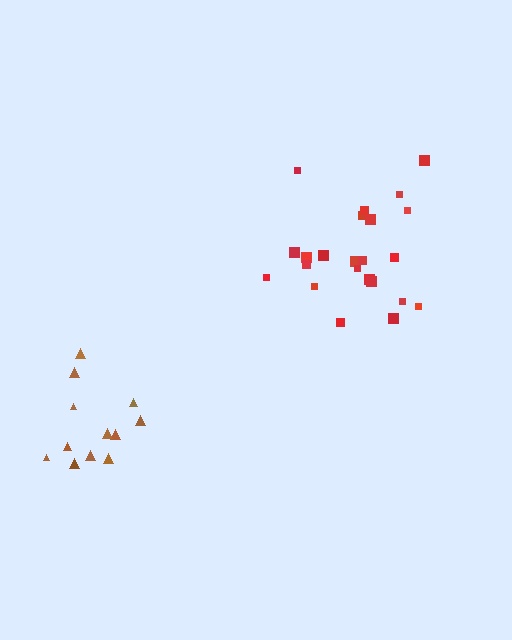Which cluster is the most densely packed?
Red.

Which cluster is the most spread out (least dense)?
Brown.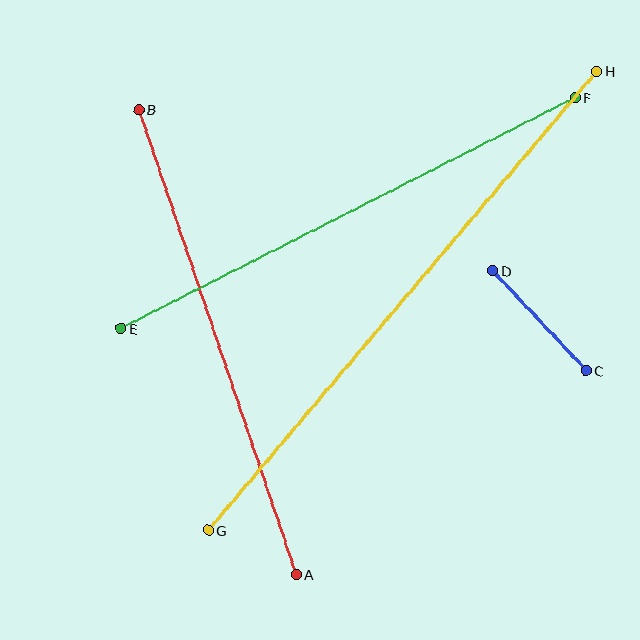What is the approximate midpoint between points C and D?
The midpoint is at approximately (539, 321) pixels.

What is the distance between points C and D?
The distance is approximately 137 pixels.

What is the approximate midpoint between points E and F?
The midpoint is at approximately (348, 213) pixels.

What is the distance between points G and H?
The distance is approximately 602 pixels.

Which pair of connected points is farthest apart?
Points G and H are farthest apart.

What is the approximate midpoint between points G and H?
The midpoint is at approximately (402, 301) pixels.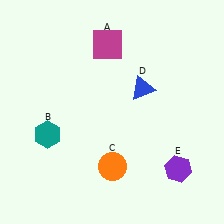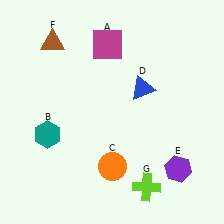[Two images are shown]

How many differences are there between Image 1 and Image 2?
There are 2 differences between the two images.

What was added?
A brown triangle (F), a lime cross (G) were added in Image 2.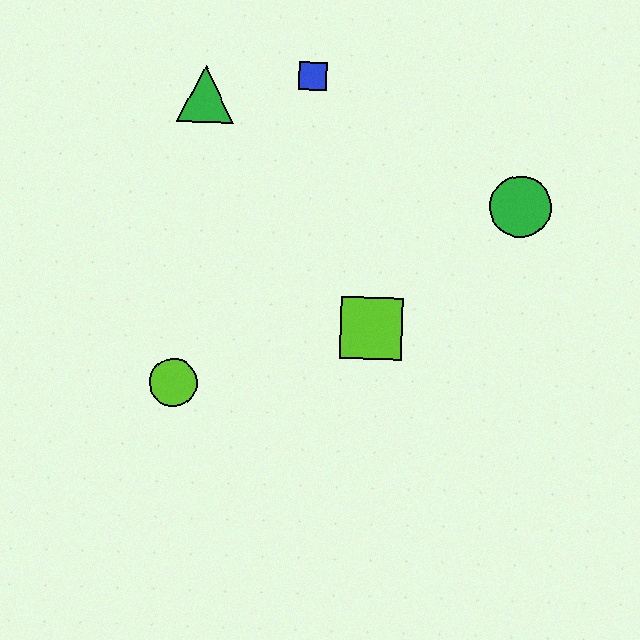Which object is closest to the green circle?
The lime square is closest to the green circle.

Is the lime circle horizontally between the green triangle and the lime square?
No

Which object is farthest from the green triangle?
The green circle is farthest from the green triangle.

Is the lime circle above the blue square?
No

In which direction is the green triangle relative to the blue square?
The green triangle is to the left of the blue square.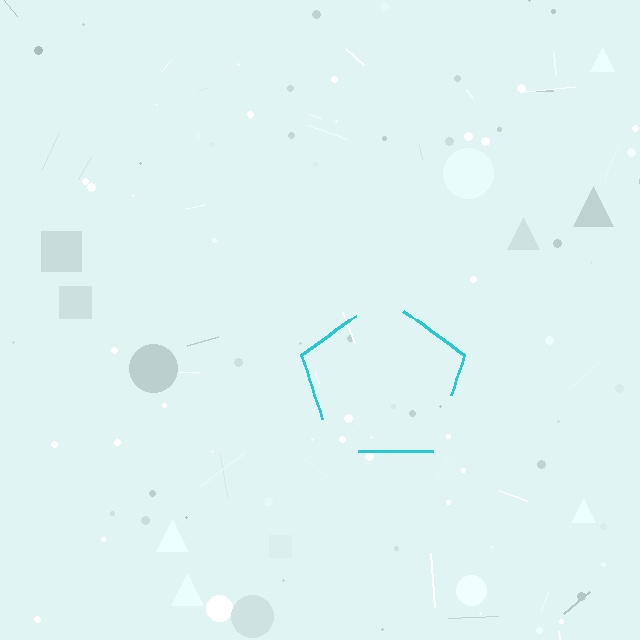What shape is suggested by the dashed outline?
The dashed outline suggests a pentagon.